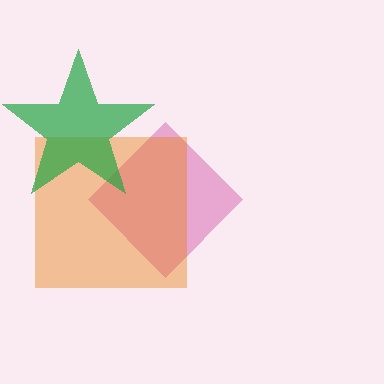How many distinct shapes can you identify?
There are 3 distinct shapes: a pink diamond, an orange square, a green star.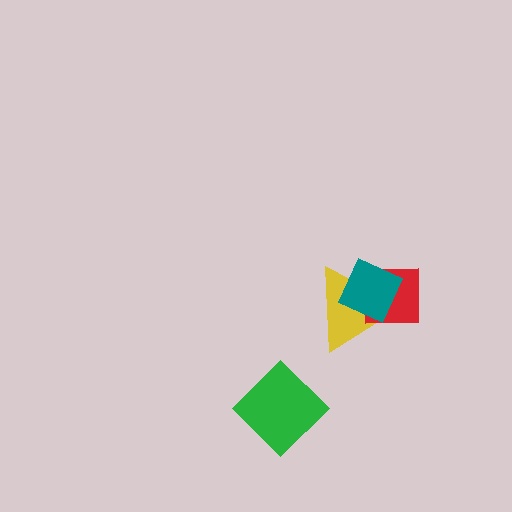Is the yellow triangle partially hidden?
Yes, it is partially covered by another shape.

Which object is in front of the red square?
The teal diamond is in front of the red square.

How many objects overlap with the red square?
2 objects overlap with the red square.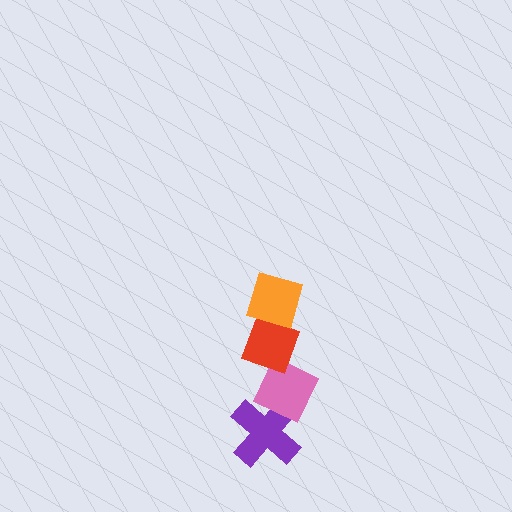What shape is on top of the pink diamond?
The red diamond is on top of the pink diamond.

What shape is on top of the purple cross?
The pink diamond is on top of the purple cross.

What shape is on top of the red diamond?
The orange diamond is on top of the red diamond.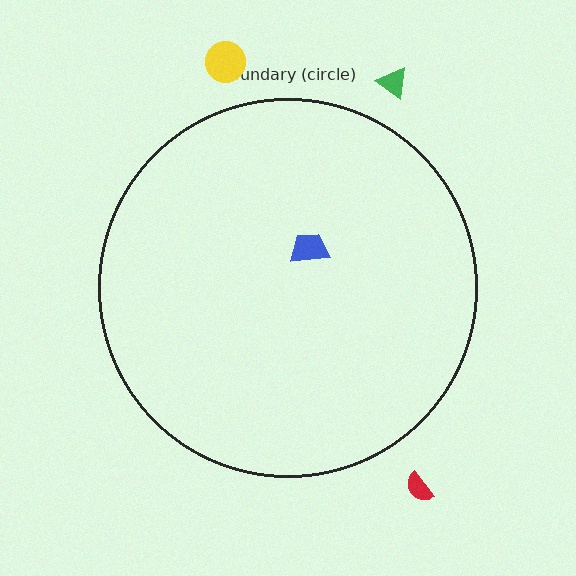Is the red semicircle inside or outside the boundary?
Outside.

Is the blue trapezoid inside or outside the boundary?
Inside.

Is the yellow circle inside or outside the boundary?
Outside.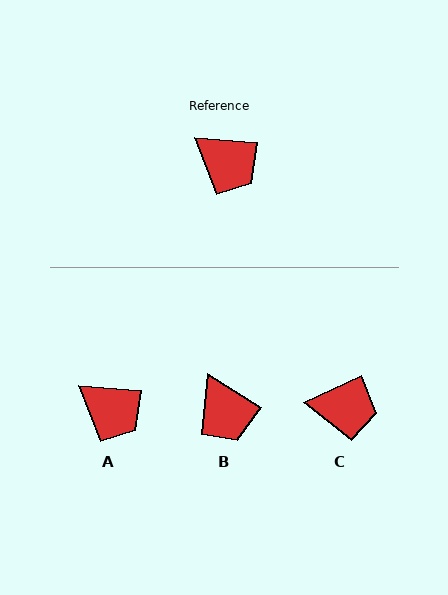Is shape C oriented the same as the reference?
No, it is off by about 30 degrees.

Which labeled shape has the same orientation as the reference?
A.